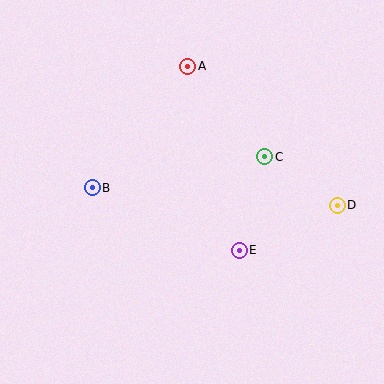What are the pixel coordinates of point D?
Point D is at (337, 205).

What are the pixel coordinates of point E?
Point E is at (239, 250).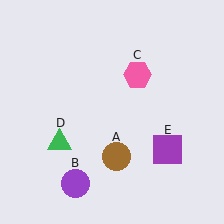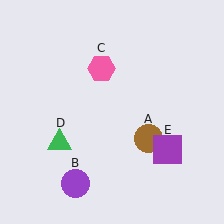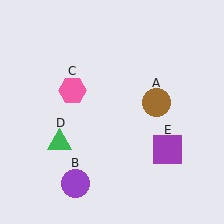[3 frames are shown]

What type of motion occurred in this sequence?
The brown circle (object A), pink hexagon (object C) rotated counterclockwise around the center of the scene.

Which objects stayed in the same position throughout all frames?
Purple circle (object B) and green triangle (object D) and purple square (object E) remained stationary.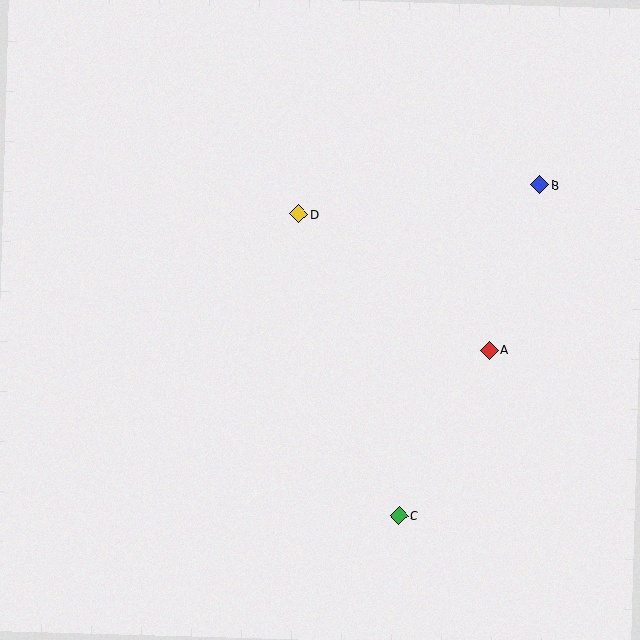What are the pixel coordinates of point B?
Point B is at (540, 185).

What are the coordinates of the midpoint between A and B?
The midpoint between A and B is at (515, 267).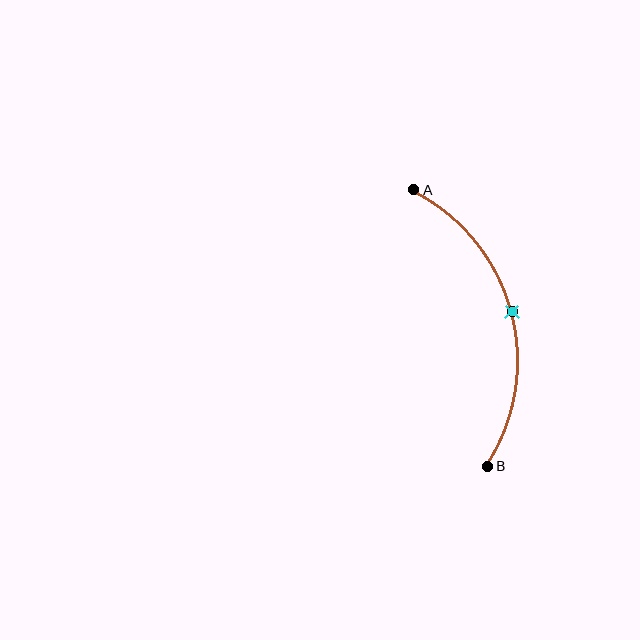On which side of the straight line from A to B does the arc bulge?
The arc bulges to the right of the straight line connecting A and B.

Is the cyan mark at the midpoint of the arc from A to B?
Yes. The cyan mark lies on the arc at equal arc-length from both A and B — it is the arc midpoint.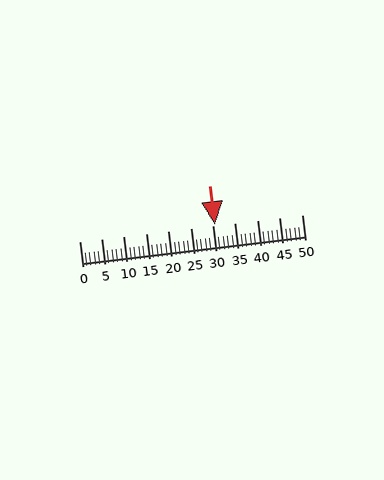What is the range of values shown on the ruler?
The ruler shows values from 0 to 50.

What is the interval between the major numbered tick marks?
The major tick marks are spaced 5 units apart.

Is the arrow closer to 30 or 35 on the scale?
The arrow is closer to 30.